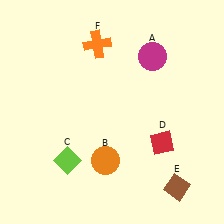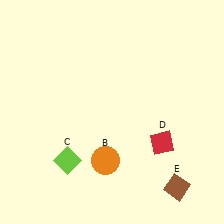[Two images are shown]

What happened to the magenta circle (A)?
The magenta circle (A) was removed in Image 2. It was in the top-right area of Image 1.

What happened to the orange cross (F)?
The orange cross (F) was removed in Image 2. It was in the top-left area of Image 1.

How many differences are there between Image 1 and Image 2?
There are 2 differences between the two images.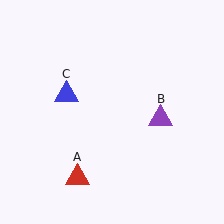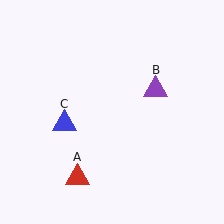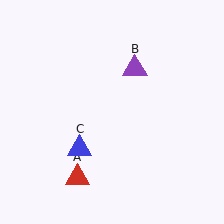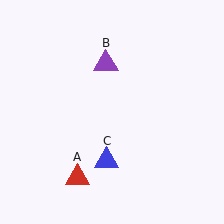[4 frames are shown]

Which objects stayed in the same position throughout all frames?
Red triangle (object A) remained stationary.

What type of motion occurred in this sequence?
The purple triangle (object B), blue triangle (object C) rotated counterclockwise around the center of the scene.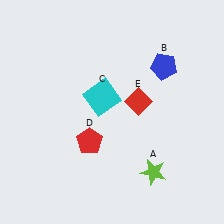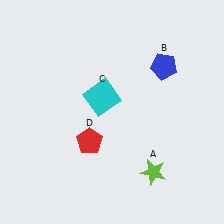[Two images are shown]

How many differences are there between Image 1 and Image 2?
There is 1 difference between the two images.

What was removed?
The red diamond (E) was removed in Image 2.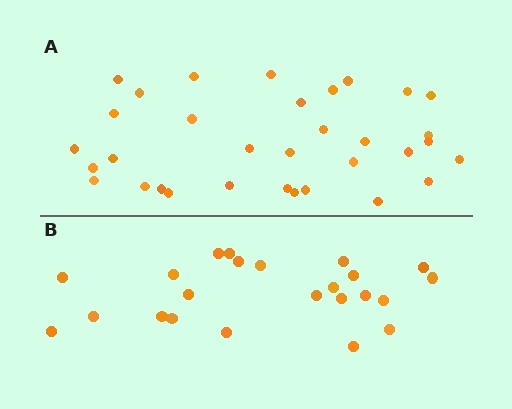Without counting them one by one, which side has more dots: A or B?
Region A (the top region) has more dots.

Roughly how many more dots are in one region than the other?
Region A has roughly 10 or so more dots than region B.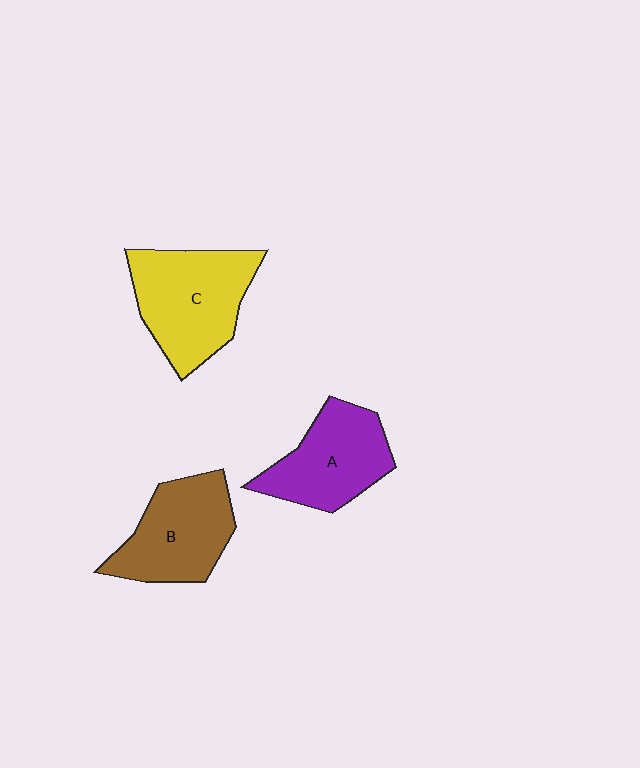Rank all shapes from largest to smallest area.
From largest to smallest: C (yellow), B (brown), A (purple).